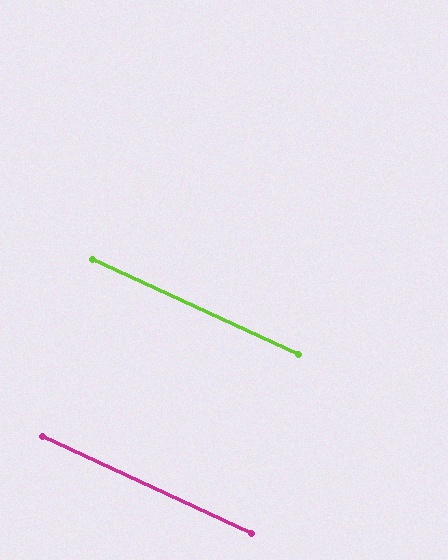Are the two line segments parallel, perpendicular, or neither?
Parallel — their directions differ by only 0.1°.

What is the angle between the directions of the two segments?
Approximately 0 degrees.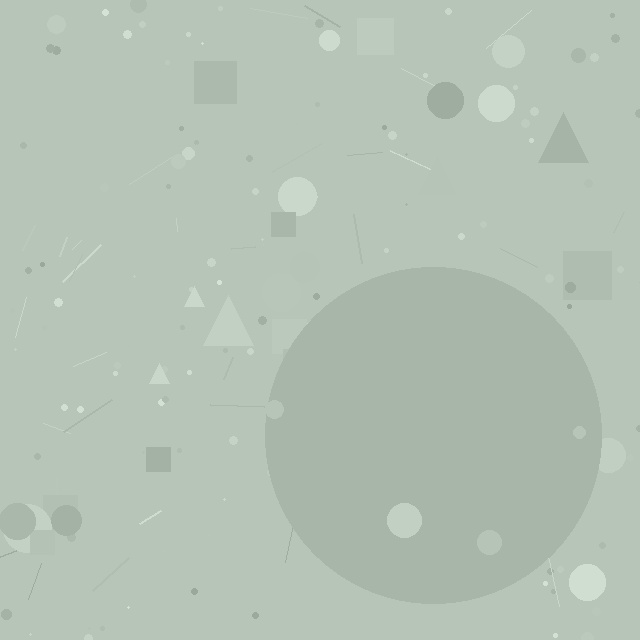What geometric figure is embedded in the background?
A circle is embedded in the background.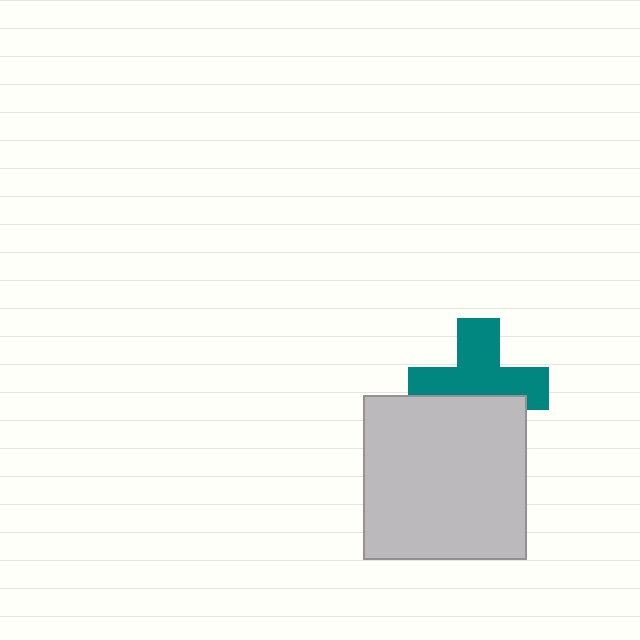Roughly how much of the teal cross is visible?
About half of it is visible (roughly 63%).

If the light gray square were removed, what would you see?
You would see the complete teal cross.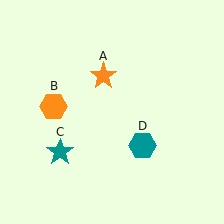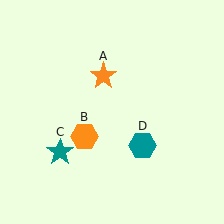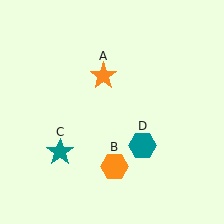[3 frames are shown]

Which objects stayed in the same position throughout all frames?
Orange star (object A) and teal star (object C) and teal hexagon (object D) remained stationary.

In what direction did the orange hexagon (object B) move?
The orange hexagon (object B) moved down and to the right.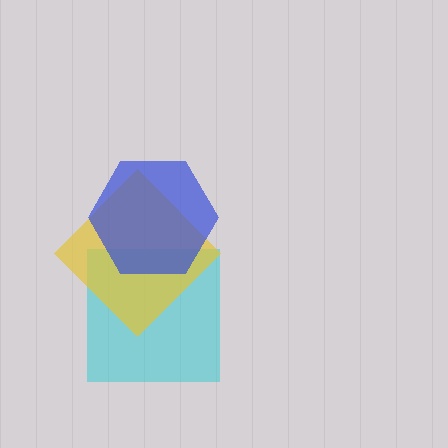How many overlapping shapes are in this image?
There are 3 overlapping shapes in the image.